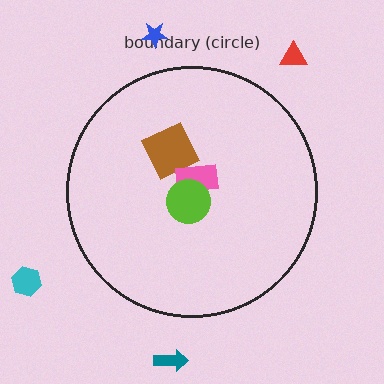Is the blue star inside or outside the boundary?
Outside.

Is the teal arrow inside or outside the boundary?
Outside.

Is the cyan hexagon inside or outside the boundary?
Outside.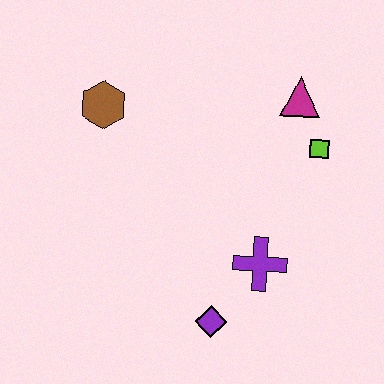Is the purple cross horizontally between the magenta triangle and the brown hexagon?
Yes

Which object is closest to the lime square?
The magenta triangle is closest to the lime square.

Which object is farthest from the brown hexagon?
The purple diamond is farthest from the brown hexagon.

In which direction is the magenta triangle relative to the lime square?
The magenta triangle is above the lime square.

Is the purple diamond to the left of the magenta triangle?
Yes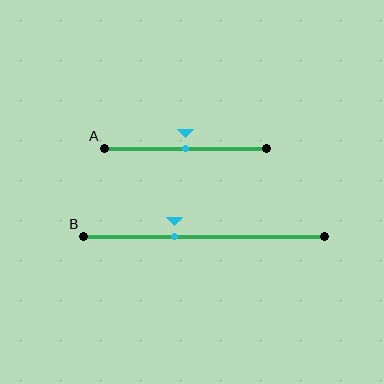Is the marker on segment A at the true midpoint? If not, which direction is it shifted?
Yes, the marker on segment A is at the true midpoint.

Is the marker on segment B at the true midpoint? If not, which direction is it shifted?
No, the marker on segment B is shifted to the left by about 12% of the segment length.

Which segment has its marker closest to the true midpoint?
Segment A has its marker closest to the true midpoint.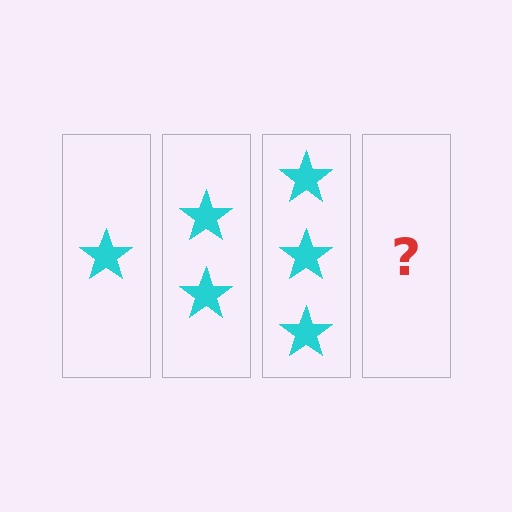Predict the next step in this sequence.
The next step is 4 stars.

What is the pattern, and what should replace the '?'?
The pattern is that each step adds one more star. The '?' should be 4 stars.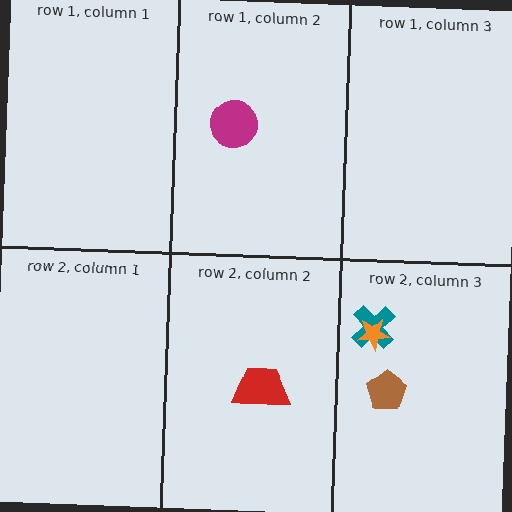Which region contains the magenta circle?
The row 1, column 2 region.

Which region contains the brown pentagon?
The row 2, column 3 region.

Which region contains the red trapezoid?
The row 2, column 2 region.